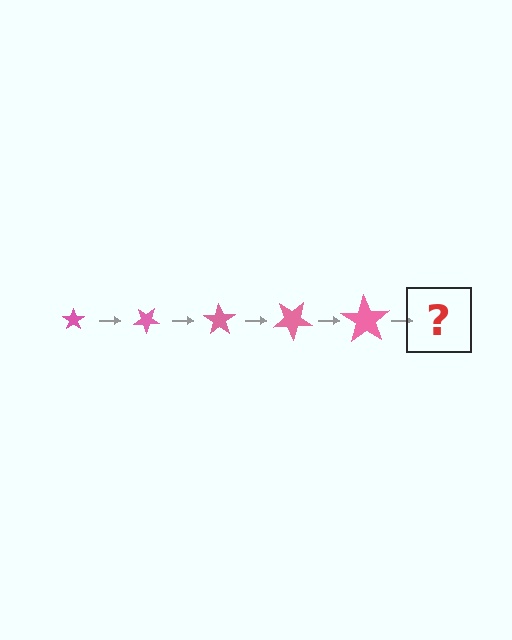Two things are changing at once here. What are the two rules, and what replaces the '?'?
The two rules are that the star grows larger each step and it rotates 35 degrees each step. The '?' should be a star, larger than the previous one and rotated 175 degrees from the start.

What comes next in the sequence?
The next element should be a star, larger than the previous one and rotated 175 degrees from the start.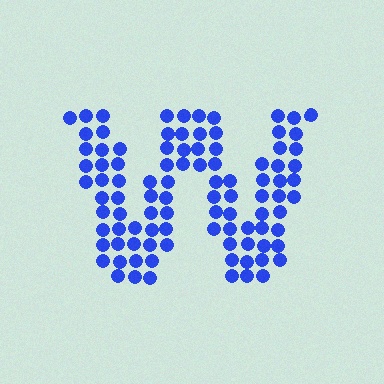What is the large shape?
The large shape is the letter W.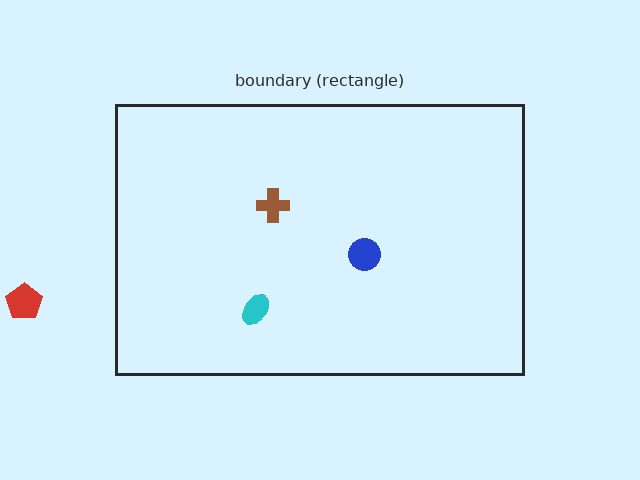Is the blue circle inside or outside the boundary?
Inside.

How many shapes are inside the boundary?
3 inside, 1 outside.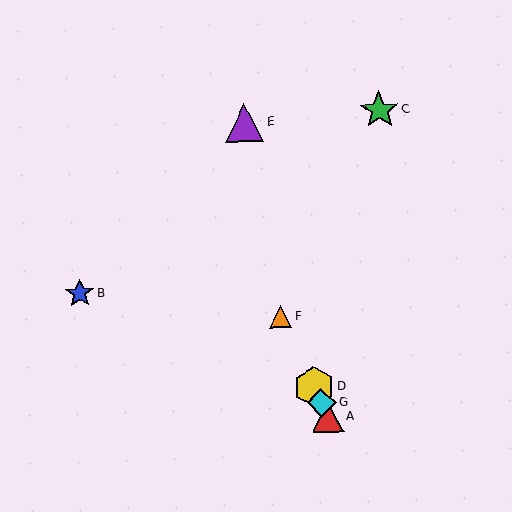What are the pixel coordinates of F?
Object F is at (281, 317).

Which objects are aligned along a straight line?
Objects A, D, F, G are aligned along a straight line.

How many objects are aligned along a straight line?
4 objects (A, D, F, G) are aligned along a straight line.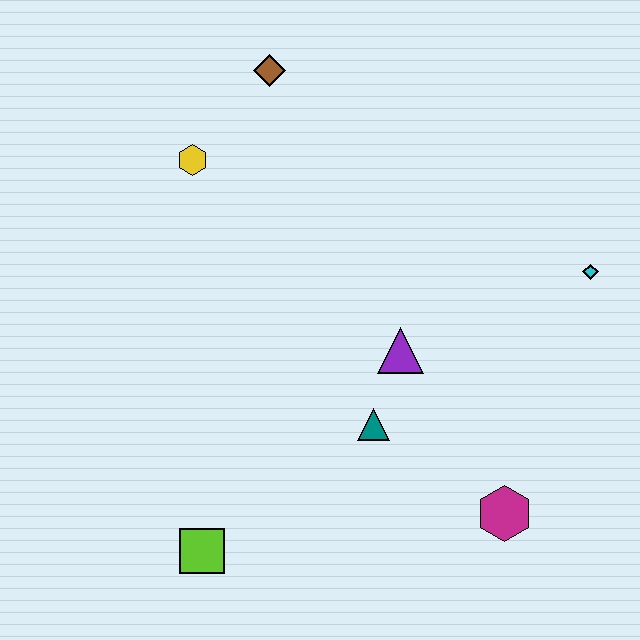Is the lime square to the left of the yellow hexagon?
No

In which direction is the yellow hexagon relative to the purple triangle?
The yellow hexagon is to the left of the purple triangle.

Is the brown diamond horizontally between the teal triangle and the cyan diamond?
No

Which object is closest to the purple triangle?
The teal triangle is closest to the purple triangle.